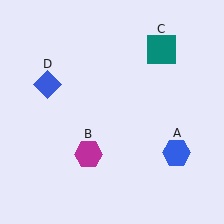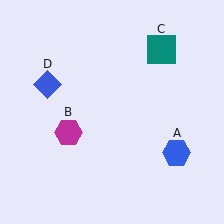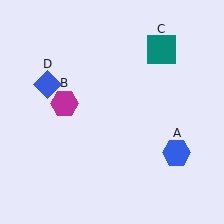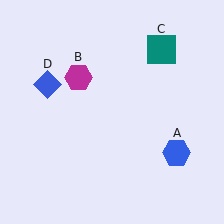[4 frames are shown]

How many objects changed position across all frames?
1 object changed position: magenta hexagon (object B).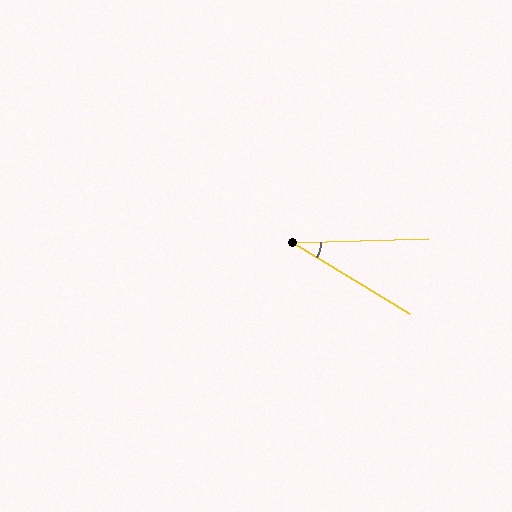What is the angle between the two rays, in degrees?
Approximately 33 degrees.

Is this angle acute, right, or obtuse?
It is acute.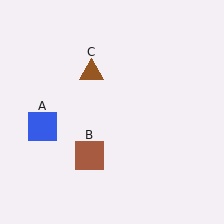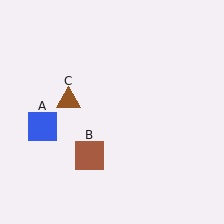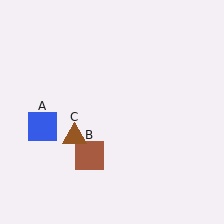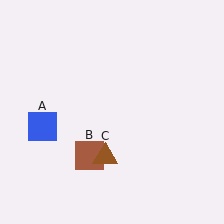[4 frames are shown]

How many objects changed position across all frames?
1 object changed position: brown triangle (object C).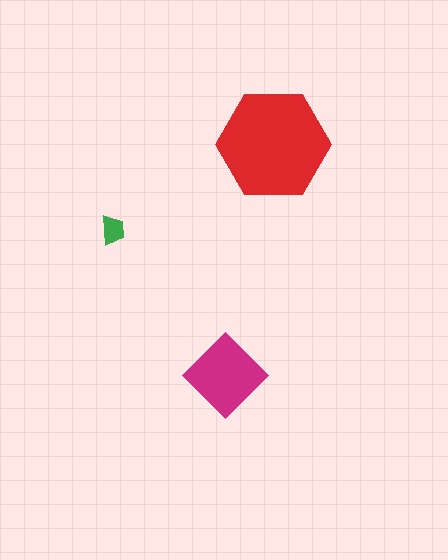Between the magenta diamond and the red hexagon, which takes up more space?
The red hexagon.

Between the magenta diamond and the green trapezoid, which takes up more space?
The magenta diamond.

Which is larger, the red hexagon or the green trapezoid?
The red hexagon.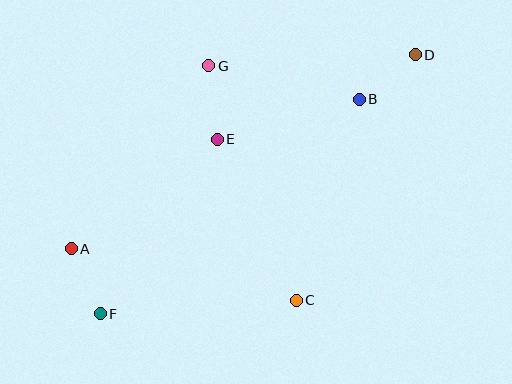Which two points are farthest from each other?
Points D and F are farthest from each other.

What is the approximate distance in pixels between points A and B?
The distance between A and B is approximately 324 pixels.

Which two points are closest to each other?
Points A and F are closest to each other.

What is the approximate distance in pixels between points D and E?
The distance between D and E is approximately 215 pixels.